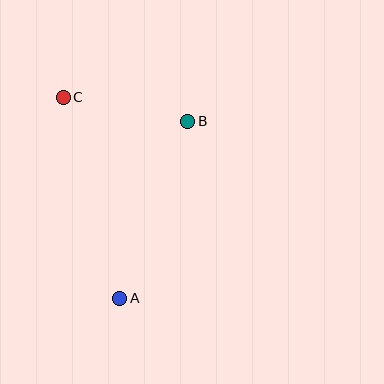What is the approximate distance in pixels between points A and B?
The distance between A and B is approximately 189 pixels.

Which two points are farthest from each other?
Points A and C are farthest from each other.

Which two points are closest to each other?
Points B and C are closest to each other.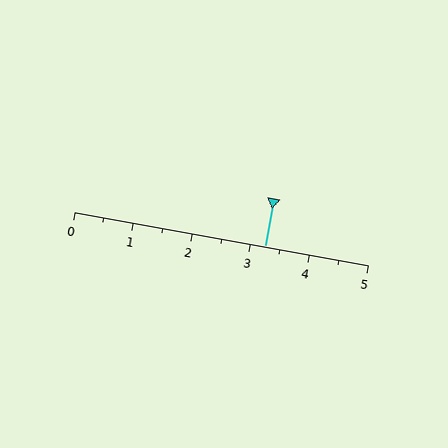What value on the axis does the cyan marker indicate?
The marker indicates approximately 3.2.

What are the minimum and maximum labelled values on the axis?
The axis runs from 0 to 5.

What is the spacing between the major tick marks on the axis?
The major ticks are spaced 1 apart.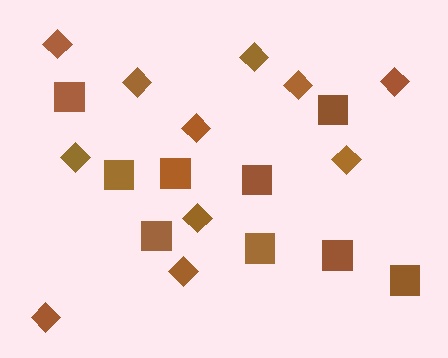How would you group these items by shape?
There are 2 groups: one group of squares (9) and one group of diamonds (11).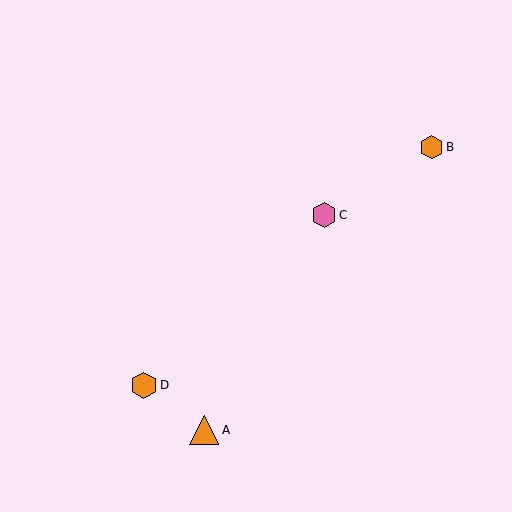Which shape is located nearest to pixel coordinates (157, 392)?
The orange hexagon (labeled D) at (144, 385) is nearest to that location.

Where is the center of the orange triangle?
The center of the orange triangle is at (204, 430).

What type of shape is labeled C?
Shape C is a pink hexagon.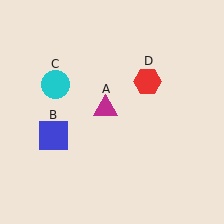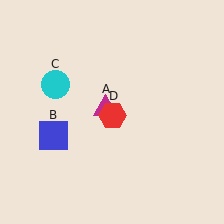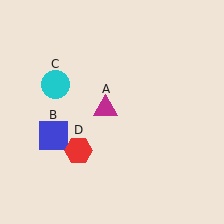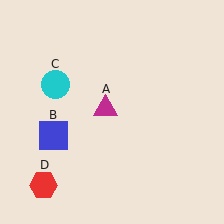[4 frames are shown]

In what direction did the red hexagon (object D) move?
The red hexagon (object D) moved down and to the left.